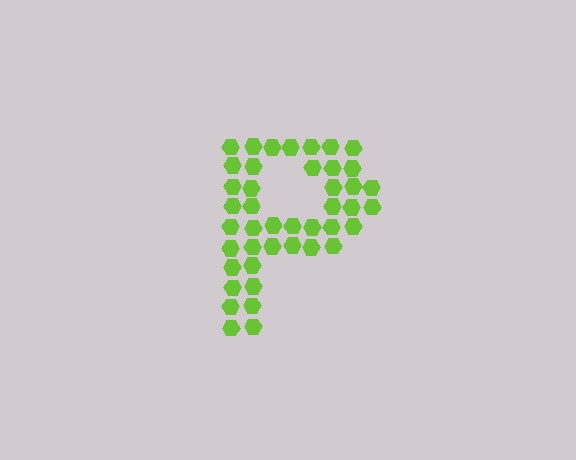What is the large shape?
The large shape is the letter P.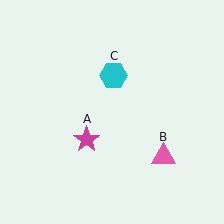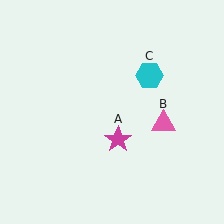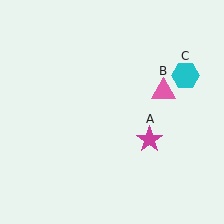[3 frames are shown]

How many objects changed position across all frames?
3 objects changed position: magenta star (object A), pink triangle (object B), cyan hexagon (object C).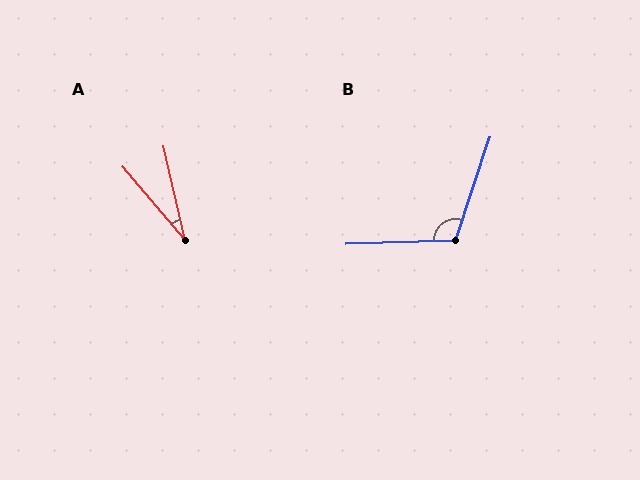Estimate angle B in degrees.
Approximately 110 degrees.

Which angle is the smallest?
A, at approximately 28 degrees.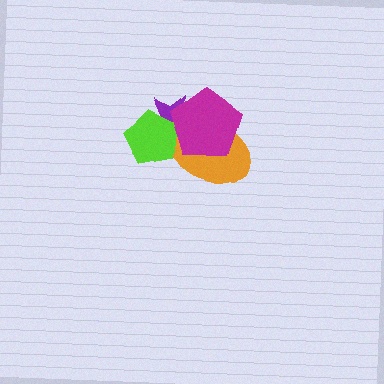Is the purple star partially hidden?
Yes, it is partially covered by another shape.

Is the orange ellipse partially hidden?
Yes, it is partially covered by another shape.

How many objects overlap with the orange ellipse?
3 objects overlap with the orange ellipse.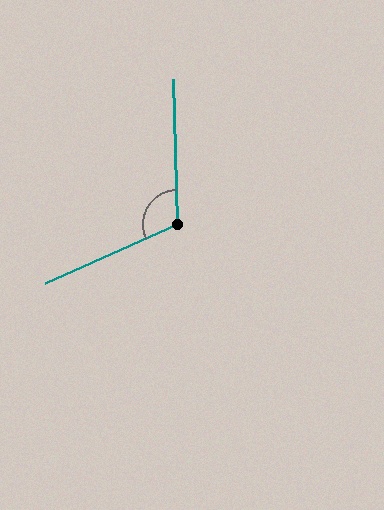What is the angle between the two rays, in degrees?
Approximately 113 degrees.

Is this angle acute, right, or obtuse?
It is obtuse.